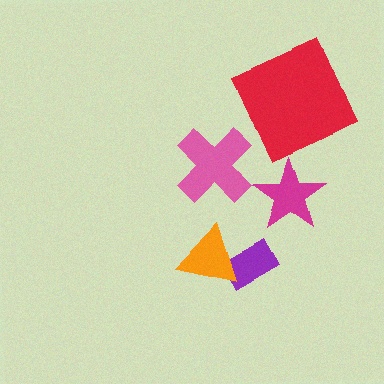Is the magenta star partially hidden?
No, no other shape covers it.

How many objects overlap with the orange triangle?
1 object overlaps with the orange triangle.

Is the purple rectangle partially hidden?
Yes, it is partially covered by another shape.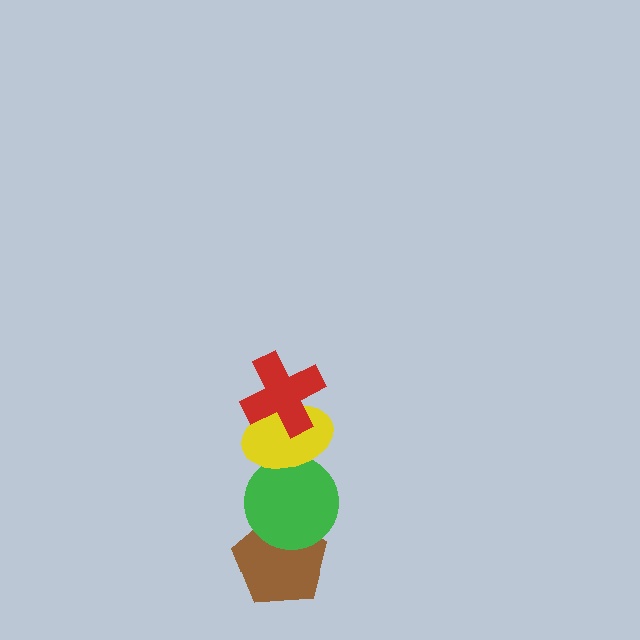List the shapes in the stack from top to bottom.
From top to bottom: the red cross, the yellow ellipse, the green circle, the brown pentagon.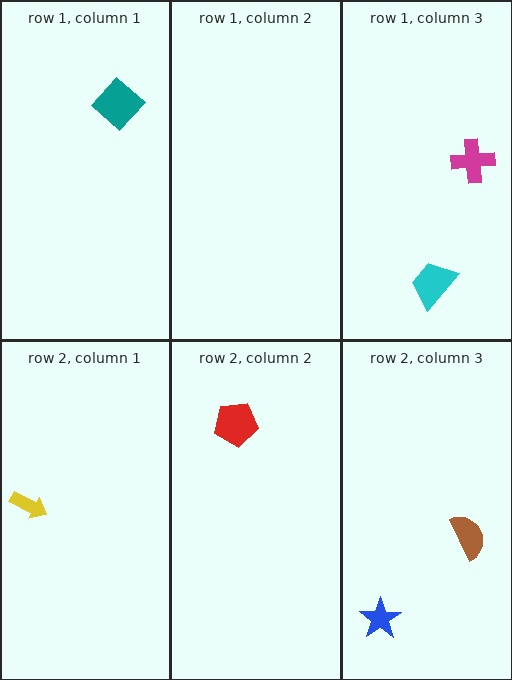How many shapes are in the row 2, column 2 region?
1.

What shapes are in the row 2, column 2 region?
The red pentagon.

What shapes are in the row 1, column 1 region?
The teal diamond.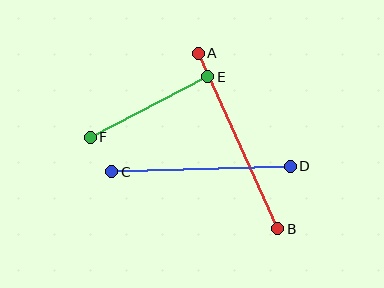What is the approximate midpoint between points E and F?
The midpoint is at approximately (149, 107) pixels.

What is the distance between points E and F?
The distance is approximately 132 pixels.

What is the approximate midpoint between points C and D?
The midpoint is at approximately (201, 169) pixels.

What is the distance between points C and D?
The distance is approximately 179 pixels.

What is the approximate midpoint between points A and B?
The midpoint is at approximately (238, 141) pixels.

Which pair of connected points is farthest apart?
Points A and B are farthest apart.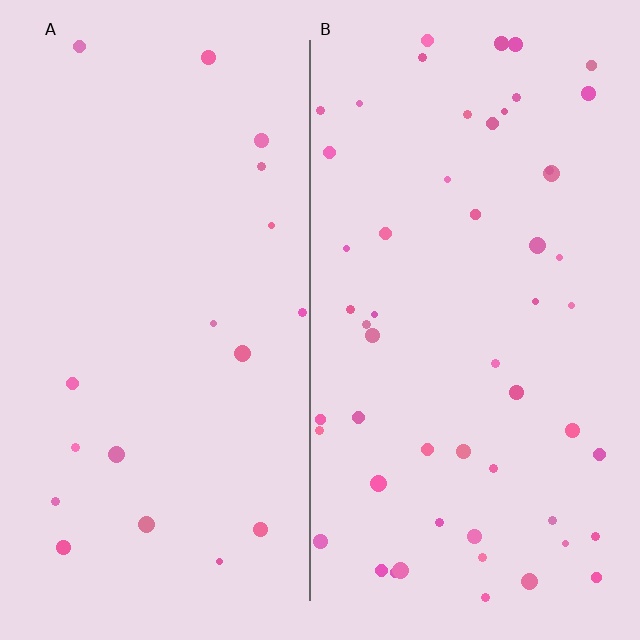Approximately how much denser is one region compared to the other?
Approximately 3.0× — region B over region A.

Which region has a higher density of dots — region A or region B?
B (the right).